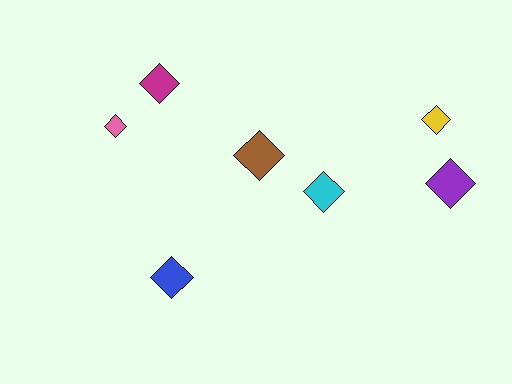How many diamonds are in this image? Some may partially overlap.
There are 7 diamonds.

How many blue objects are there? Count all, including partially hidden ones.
There is 1 blue object.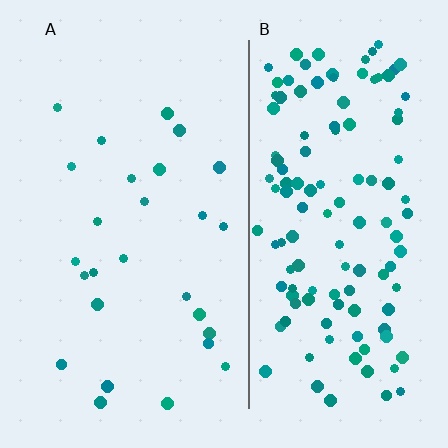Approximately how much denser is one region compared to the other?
Approximately 4.9× — region B over region A.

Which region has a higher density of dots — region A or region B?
B (the right).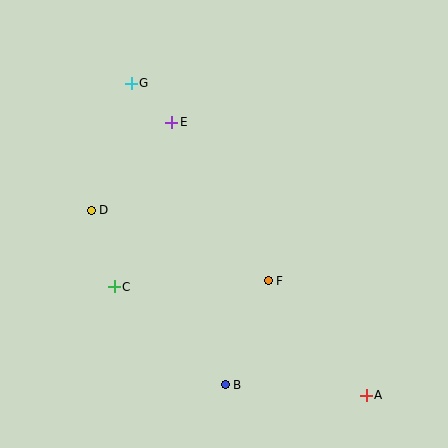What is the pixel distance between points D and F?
The distance between D and F is 190 pixels.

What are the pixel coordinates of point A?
Point A is at (366, 395).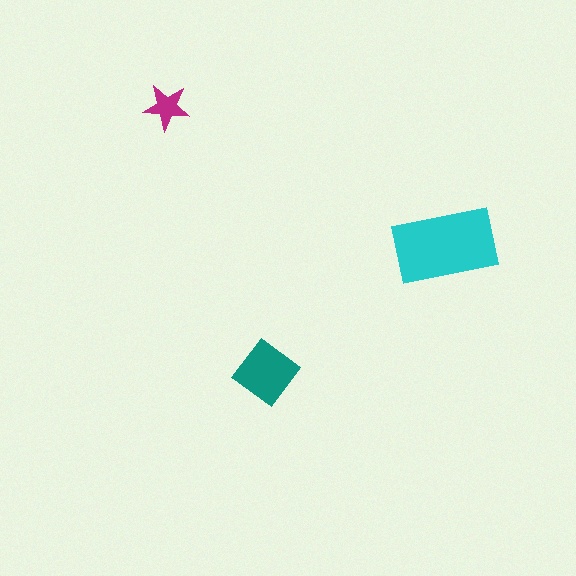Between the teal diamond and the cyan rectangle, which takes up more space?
The cyan rectangle.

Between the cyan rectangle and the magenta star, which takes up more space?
The cyan rectangle.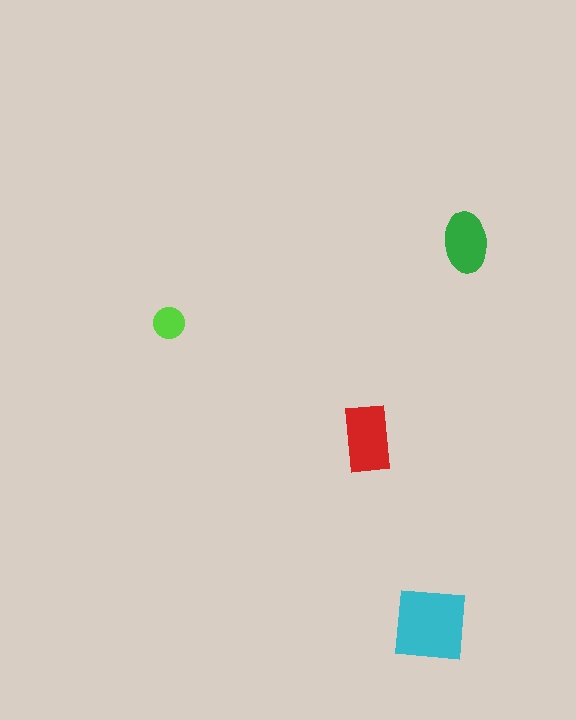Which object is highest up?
The green ellipse is topmost.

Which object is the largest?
The cyan square.